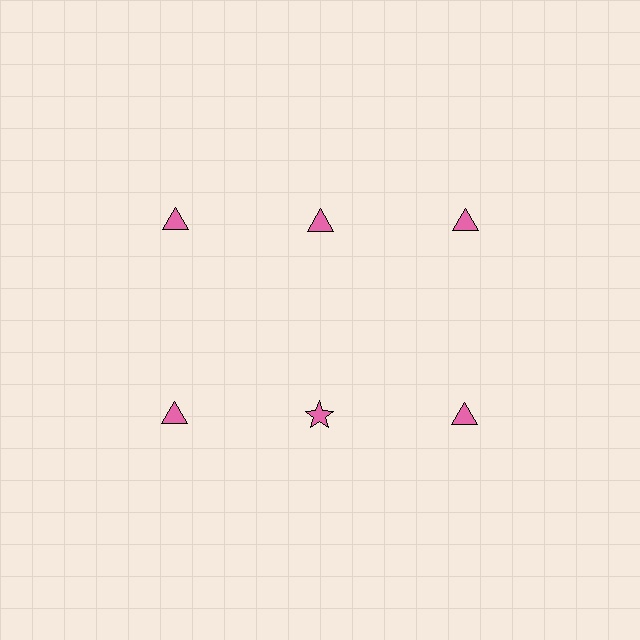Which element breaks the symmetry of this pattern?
The pink star in the second row, second from left column breaks the symmetry. All other shapes are pink triangles.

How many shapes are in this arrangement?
There are 6 shapes arranged in a grid pattern.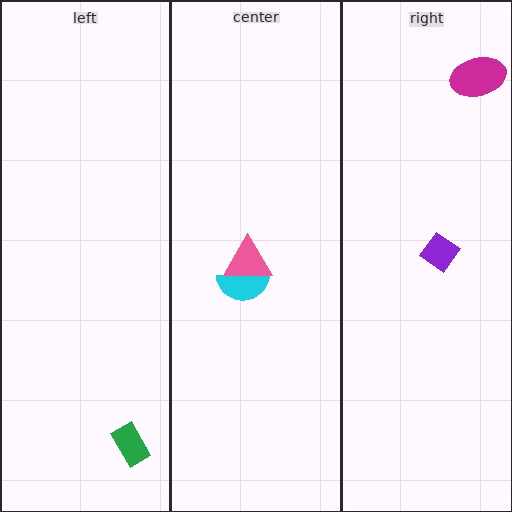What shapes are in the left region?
The green rectangle.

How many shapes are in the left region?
1.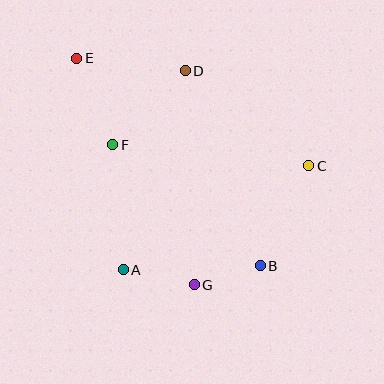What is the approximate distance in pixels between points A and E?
The distance between A and E is approximately 217 pixels.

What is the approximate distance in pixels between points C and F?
The distance between C and F is approximately 197 pixels.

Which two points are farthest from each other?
Points B and E are farthest from each other.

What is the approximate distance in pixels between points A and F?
The distance between A and F is approximately 125 pixels.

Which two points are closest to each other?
Points B and G are closest to each other.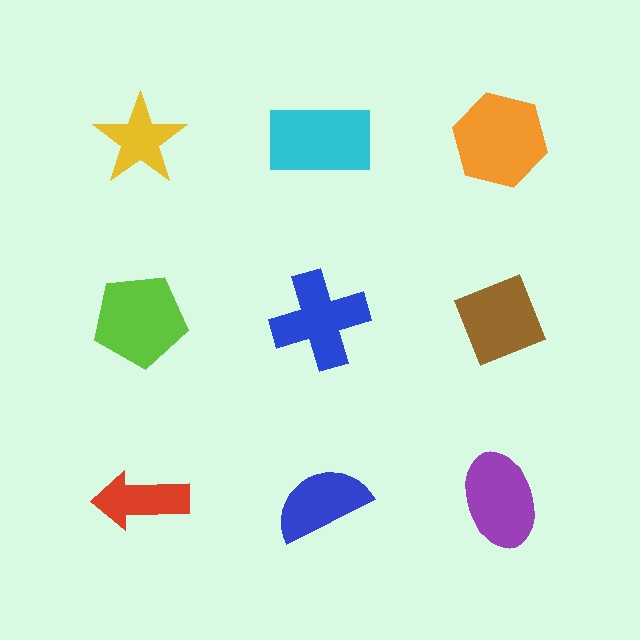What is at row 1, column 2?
A cyan rectangle.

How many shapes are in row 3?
3 shapes.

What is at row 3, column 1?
A red arrow.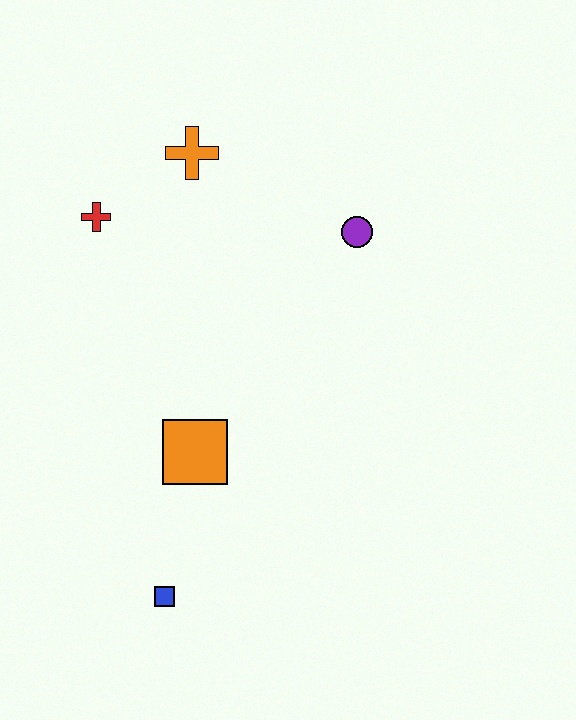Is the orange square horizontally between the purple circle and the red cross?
Yes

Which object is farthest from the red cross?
The blue square is farthest from the red cross.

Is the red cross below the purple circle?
No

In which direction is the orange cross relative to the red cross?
The orange cross is to the right of the red cross.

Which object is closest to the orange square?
The blue square is closest to the orange square.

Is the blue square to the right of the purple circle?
No